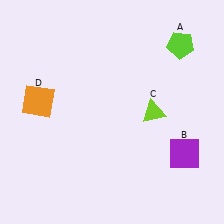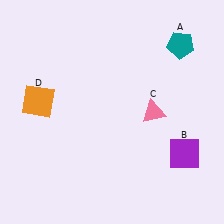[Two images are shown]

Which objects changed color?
A changed from lime to teal. C changed from lime to pink.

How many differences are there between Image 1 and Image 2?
There are 2 differences between the two images.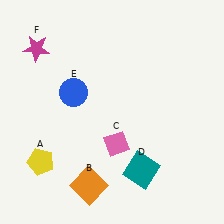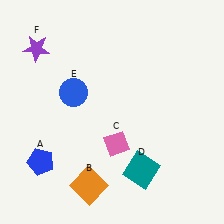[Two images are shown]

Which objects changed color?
A changed from yellow to blue. F changed from magenta to purple.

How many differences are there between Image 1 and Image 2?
There are 2 differences between the two images.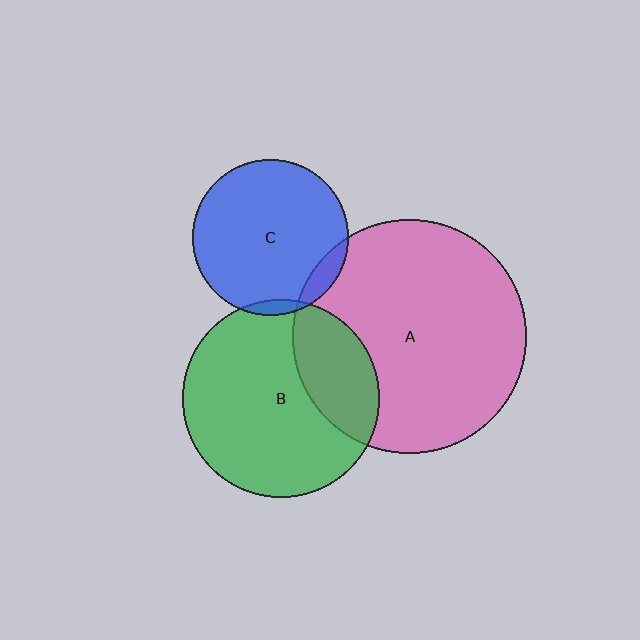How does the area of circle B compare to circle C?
Approximately 1.6 times.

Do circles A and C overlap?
Yes.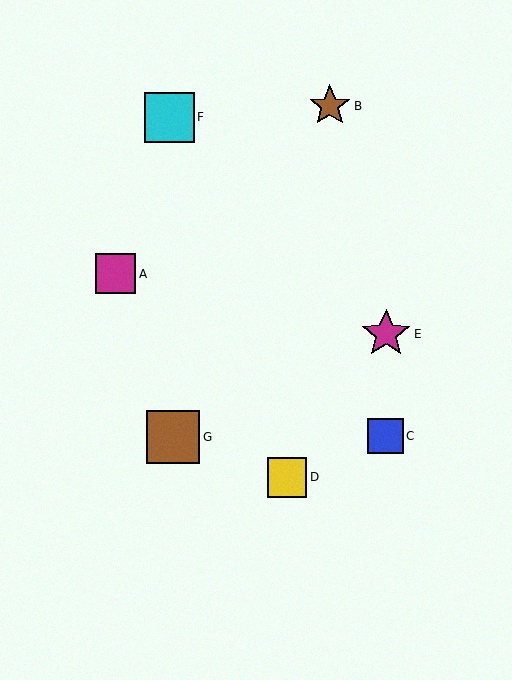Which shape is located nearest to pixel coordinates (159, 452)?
The brown square (labeled G) at (173, 437) is nearest to that location.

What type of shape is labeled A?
Shape A is a magenta square.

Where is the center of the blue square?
The center of the blue square is at (385, 436).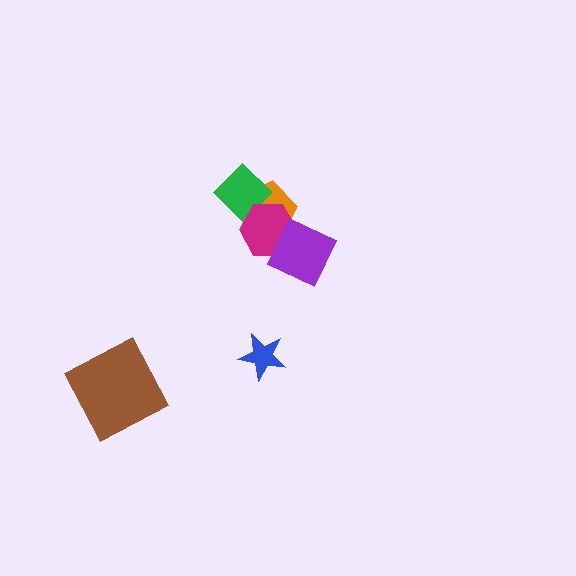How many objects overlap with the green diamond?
2 objects overlap with the green diamond.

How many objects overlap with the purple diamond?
2 objects overlap with the purple diamond.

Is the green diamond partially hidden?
Yes, it is partially covered by another shape.